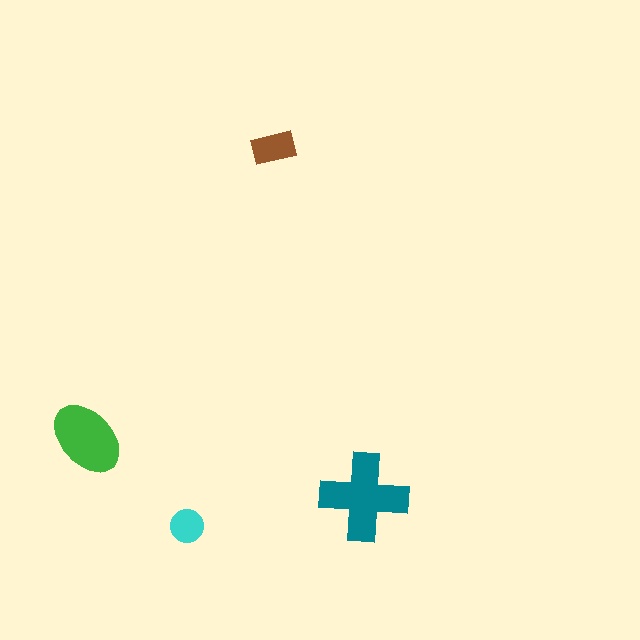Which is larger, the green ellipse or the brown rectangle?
The green ellipse.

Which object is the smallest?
The cyan circle.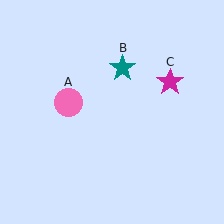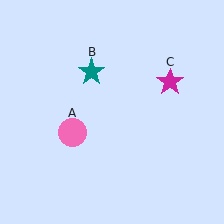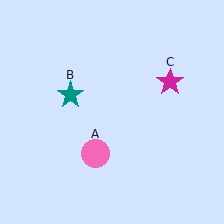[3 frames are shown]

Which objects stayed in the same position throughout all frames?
Magenta star (object C) remained stationary.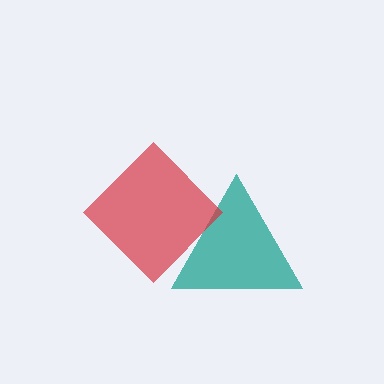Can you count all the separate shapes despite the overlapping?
Yes, there are 2 separate shapes.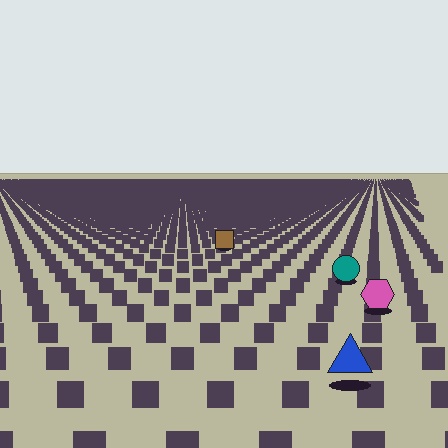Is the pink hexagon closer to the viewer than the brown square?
Yes. The pink hexagon is closer — you can tell from the texture gradient: the ground texture is coarser near it.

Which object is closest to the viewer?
The blue triangle is closest. The texture marks near it are larger and more spread out.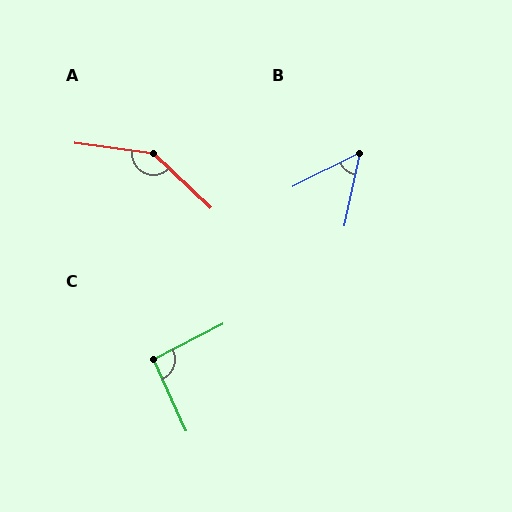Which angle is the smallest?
B, at approximately 52 degrees.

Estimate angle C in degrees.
Approximately 93 degrees.